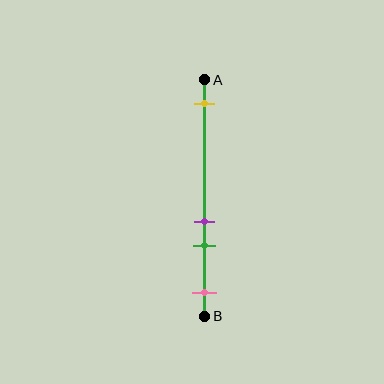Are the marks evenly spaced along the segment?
No, the marks are not evenly spaced.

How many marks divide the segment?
There are 4 marks dividing the segment.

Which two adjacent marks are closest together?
The purple and green marks are the closest adjacent pair.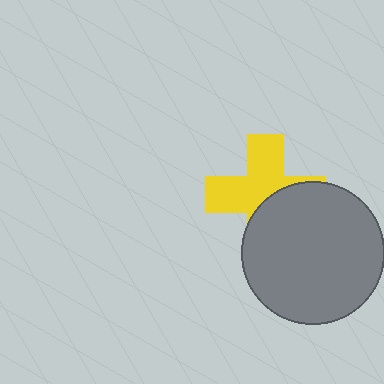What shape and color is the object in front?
The object in front is a gray circle.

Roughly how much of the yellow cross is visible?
About half of it is visible (roughly 58%).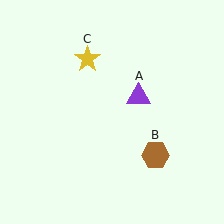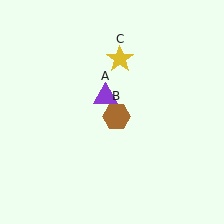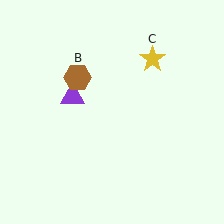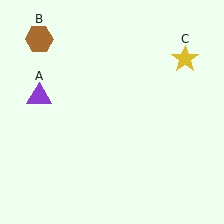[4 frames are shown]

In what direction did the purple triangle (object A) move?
The purple triangle (object A) moved left.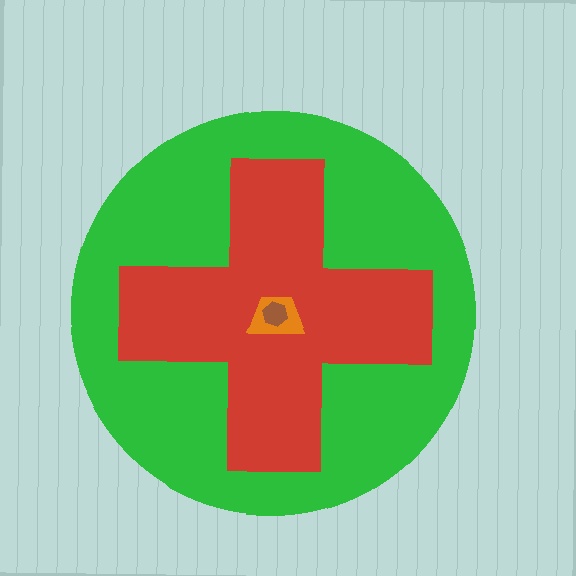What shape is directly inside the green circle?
The red cross.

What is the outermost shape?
The green circle.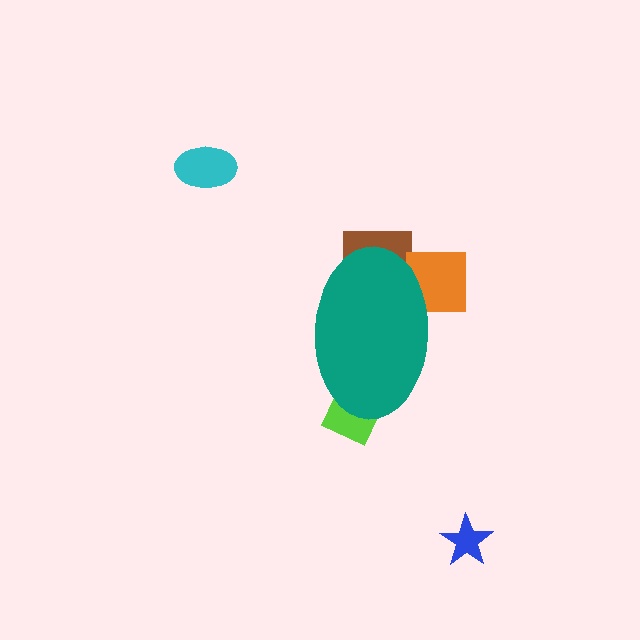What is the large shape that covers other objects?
A teal ellipse.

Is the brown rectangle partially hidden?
Yes, the brown rectangle is partially hidden behind the teal ellipse.